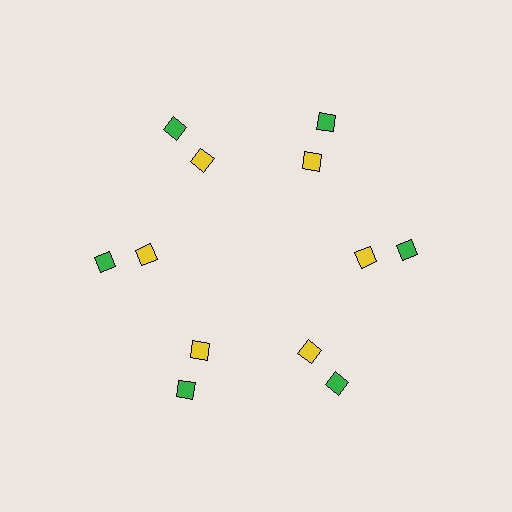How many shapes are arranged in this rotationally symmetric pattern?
There are 12 shapes, arranged in 6 groups of 2.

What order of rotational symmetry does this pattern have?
This pattern has 6-fold rotational symmetry.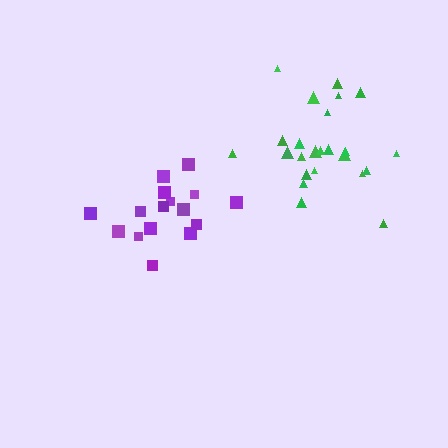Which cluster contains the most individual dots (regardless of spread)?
Green (24).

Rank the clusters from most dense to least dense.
purple, green.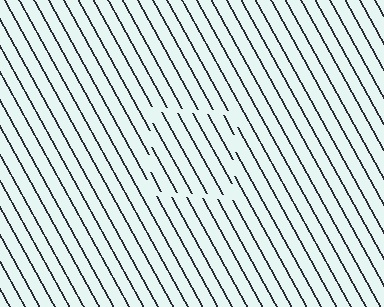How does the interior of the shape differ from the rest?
The interior of the shape contains the same grating, shifted by half a period — the contour is defined by the phase discontinuity where line-ends from the inner and outer gratings abut.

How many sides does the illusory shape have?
4 sides — the line-ends trace a square.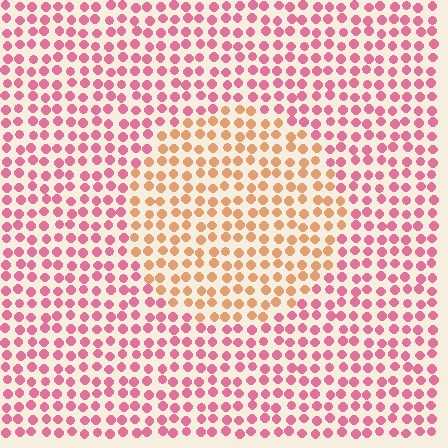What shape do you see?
I see a circle.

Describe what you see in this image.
The image is filled with small pink elements in a uniform arrangement. A circle-shaped region is visible where the elements are tinted to a slightly different hue, forming a subtle color boundary.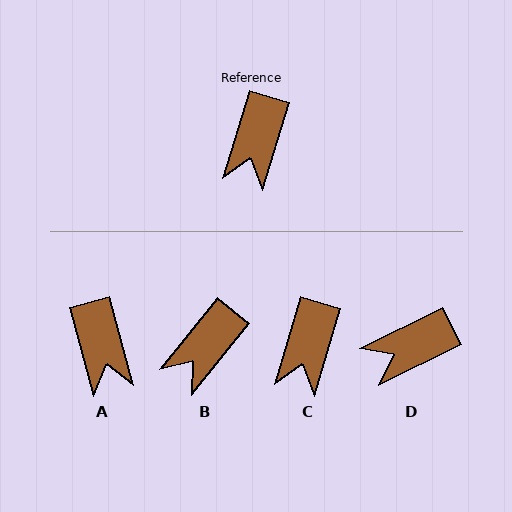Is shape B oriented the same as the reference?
No, it is off by about 22 degrees.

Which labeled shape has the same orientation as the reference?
C.